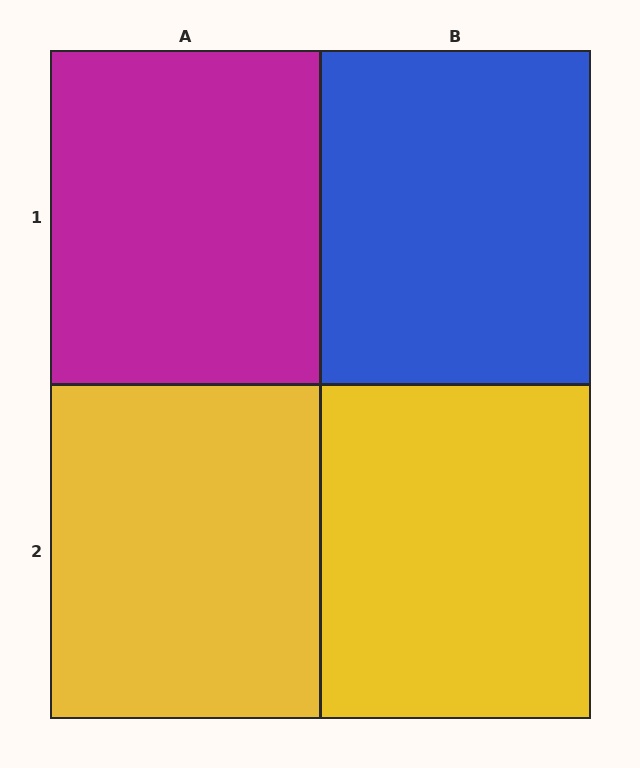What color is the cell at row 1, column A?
Magenta.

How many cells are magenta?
1 cell is magenta.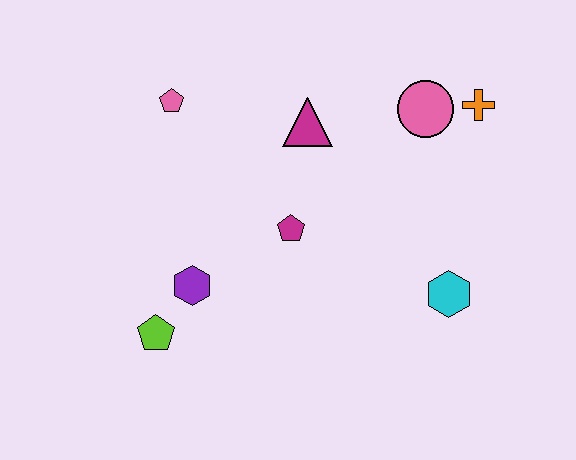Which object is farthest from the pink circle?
The lime pentagon is farthest from the pink circle.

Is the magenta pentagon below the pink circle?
Yes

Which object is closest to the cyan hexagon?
The magenta pentagon is closest to the cyan hexagon.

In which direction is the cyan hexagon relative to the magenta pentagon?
The cyan hexagon is to the right of the magenta pentagon.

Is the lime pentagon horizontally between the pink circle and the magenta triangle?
No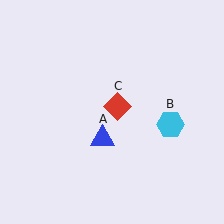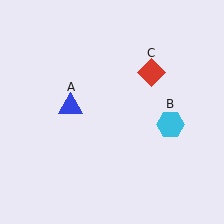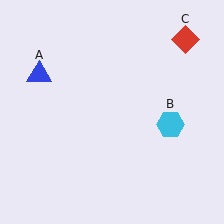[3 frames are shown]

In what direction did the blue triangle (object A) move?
The blue triangle (object A) moved up and to the left.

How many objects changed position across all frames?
2 objects changed position: blue triangle (object A), red diamond (object C).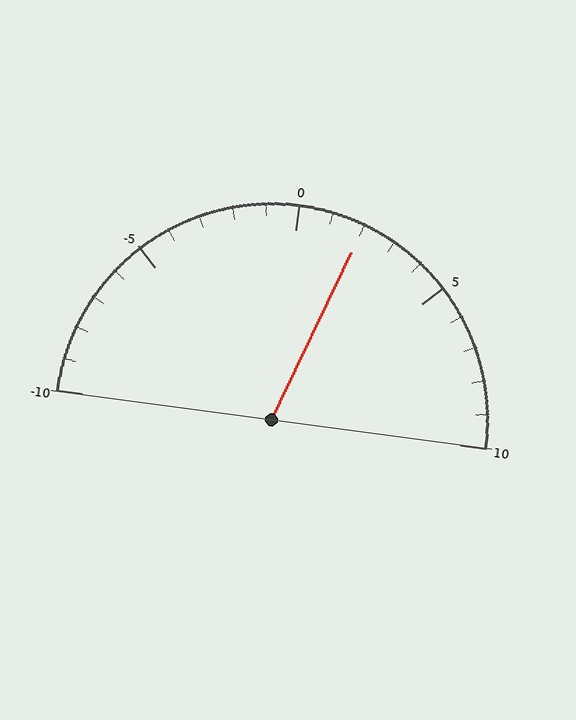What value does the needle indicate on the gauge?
The needle indicates approximately 2.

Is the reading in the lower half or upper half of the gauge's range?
The reading is in the upper half of the range (-10 to 10).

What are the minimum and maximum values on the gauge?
The gauge ranges from -10 to 10.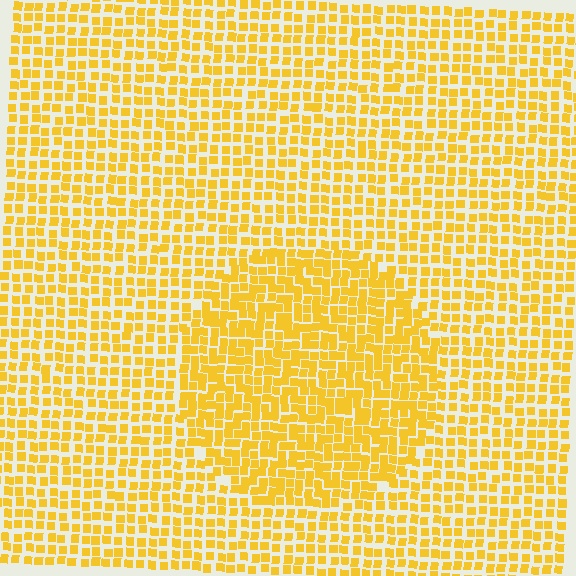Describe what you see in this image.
The image contains small yellow elements arranged at two different densities. A circle-shaped region is visible where the elements are more densely packed than the surrounding area.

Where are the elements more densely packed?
The elements are more densely packed inside the circle boundary.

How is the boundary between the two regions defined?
The boundary is defined by a change in element density (approximately 1.5x ratio). All elements are the same color, size, and shape.